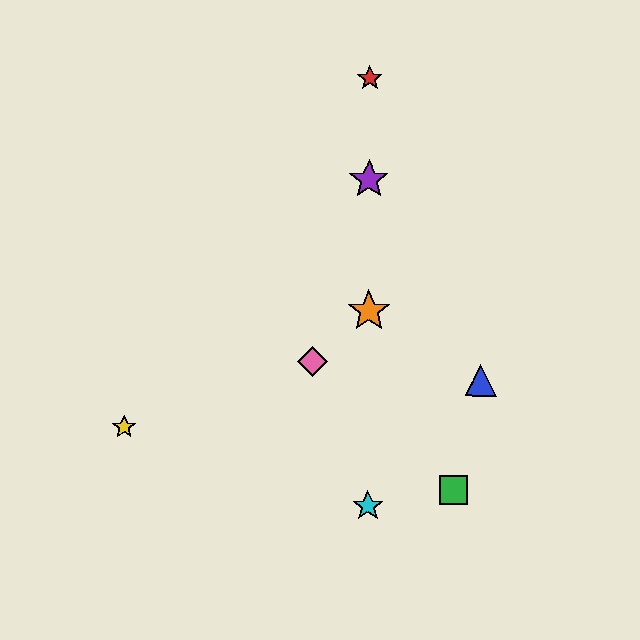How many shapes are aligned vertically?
4 shapes (the red star, the purple star, the orange star, the cyan star) are aligned vertically.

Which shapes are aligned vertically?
The red star, the purple star, the orange star, the cyan star are aligned vertically.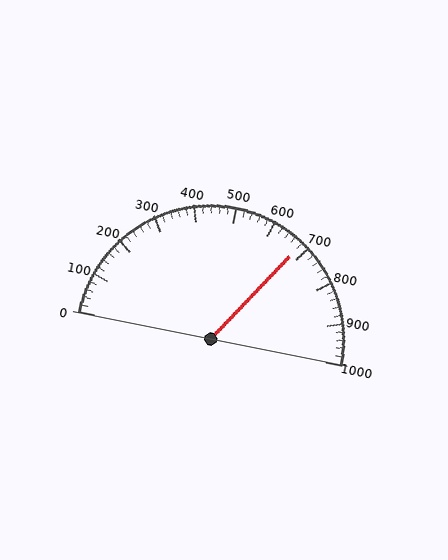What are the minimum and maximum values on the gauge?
The gauge ranges from 0 to 1000.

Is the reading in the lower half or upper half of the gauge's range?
The reading is in the upper half of the range (0 to 1000).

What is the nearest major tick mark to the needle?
The nearest major tick mark is 700.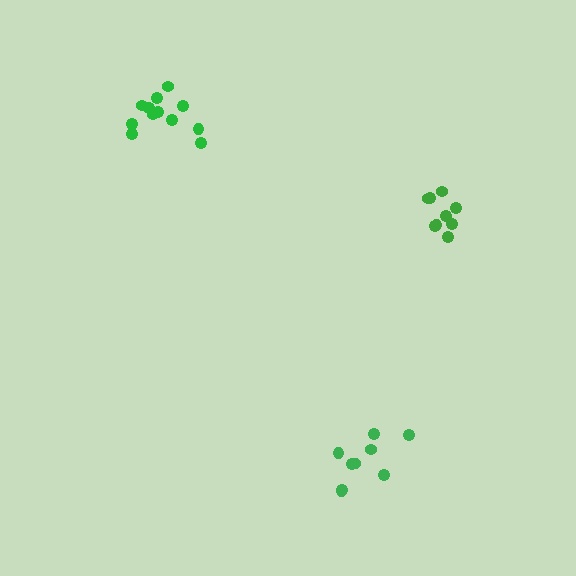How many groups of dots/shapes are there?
There are 3 groups.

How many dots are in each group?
Group 1: 9 dots, Group 2: 9 dots, Group 3: 13 dots (31 total).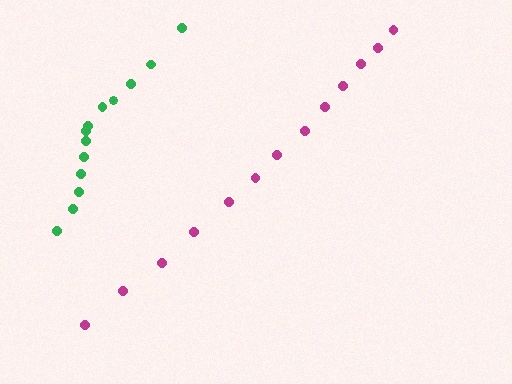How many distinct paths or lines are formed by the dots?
There are 2 distinct paths.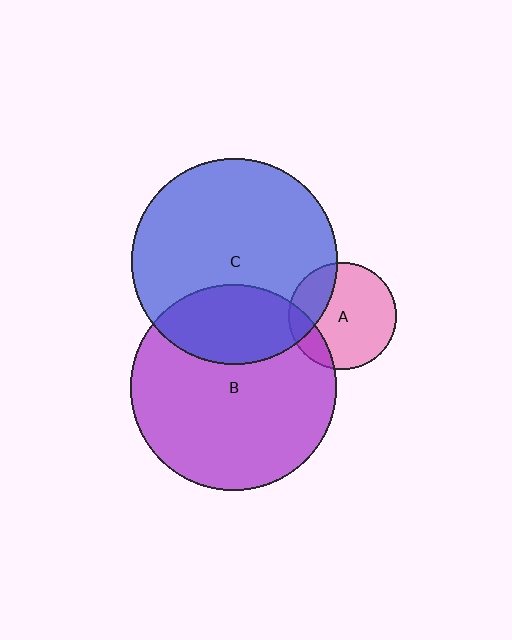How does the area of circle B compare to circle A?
Approximately 3.7 times.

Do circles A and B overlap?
Yes.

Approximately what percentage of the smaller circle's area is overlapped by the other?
Approximately 15%.